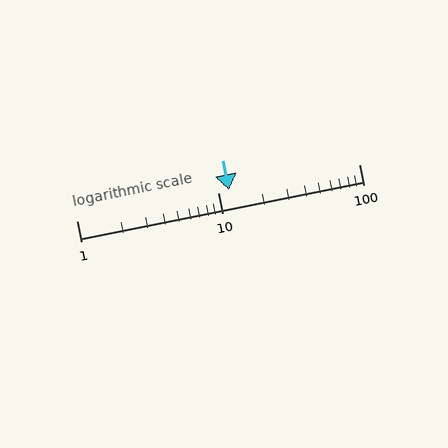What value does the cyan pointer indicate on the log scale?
The pointer indicates approximately 12.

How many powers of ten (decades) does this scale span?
The scale spans 2 decades, from 1 to 100.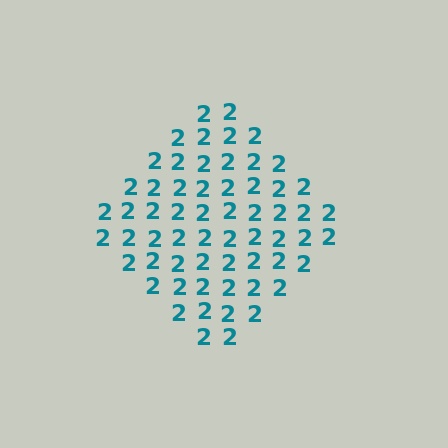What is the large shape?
The large shape is a diamond.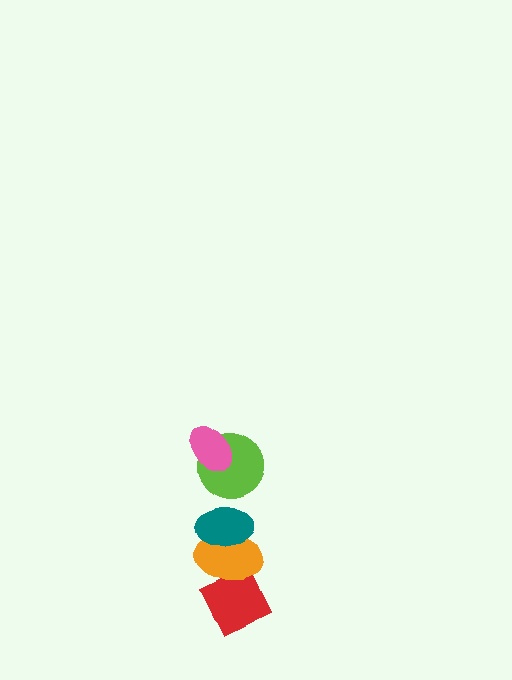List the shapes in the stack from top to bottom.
From top to bottom: the pink ellipse, the lime circle, the teal ellipse, the orange ellipse, the red diamond.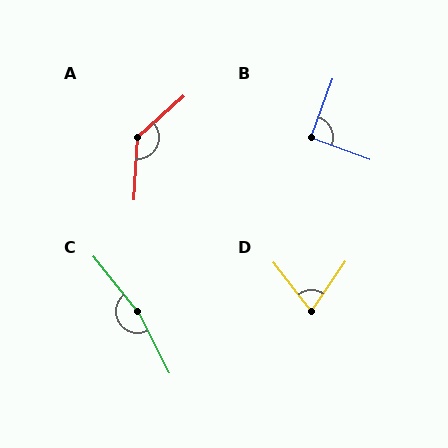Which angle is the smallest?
D, at approximately 72 degrees.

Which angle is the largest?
C, at approximately 168 degrees.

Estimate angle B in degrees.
Approximately 90 degrees.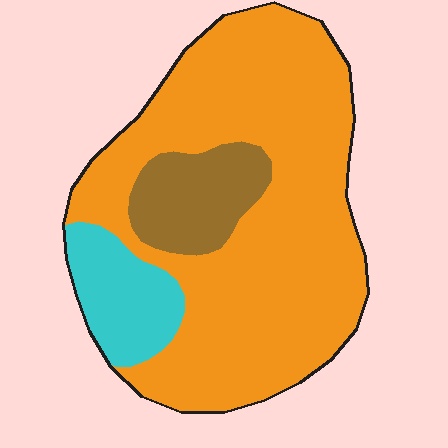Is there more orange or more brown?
Orange.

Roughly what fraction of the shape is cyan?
Cyan covers about 10% of the shape.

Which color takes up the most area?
Orange, at roughly 75%.